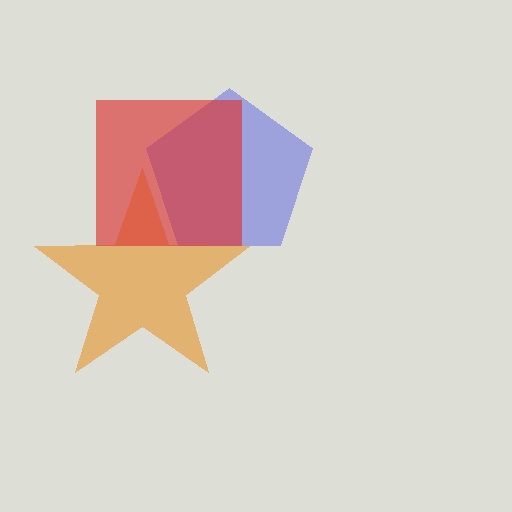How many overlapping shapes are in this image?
There are 3 overlapping shapes in the image.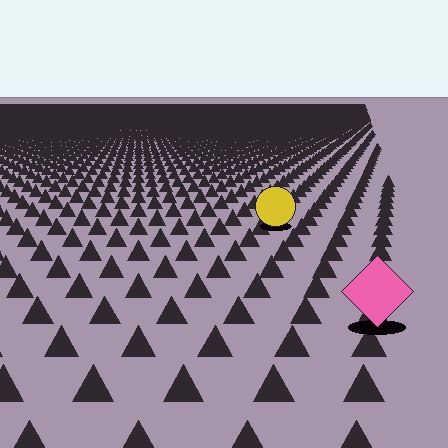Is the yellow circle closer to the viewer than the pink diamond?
No. The pink diamond is closer — you can tell from the texture gradient: the ground texture is coarser near it.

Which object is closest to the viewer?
The pink diamond is closest. The texture marks near it are larger and more spread out.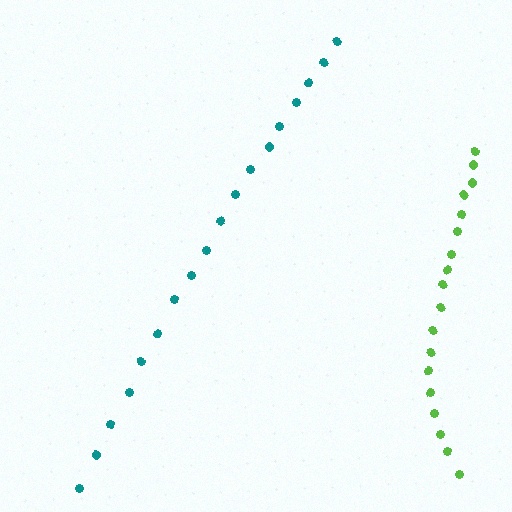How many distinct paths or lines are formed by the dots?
There are 2 distinct paths.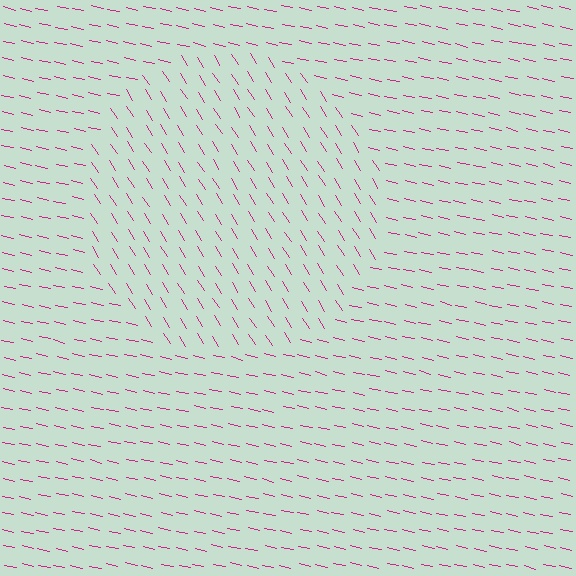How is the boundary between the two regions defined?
The boundary is defined purely by a change in line orientation (approximately 45 degrees difference). All lines are the same color and thickness.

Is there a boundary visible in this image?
Yes, there is a texture boundary formed by a change in line orientation.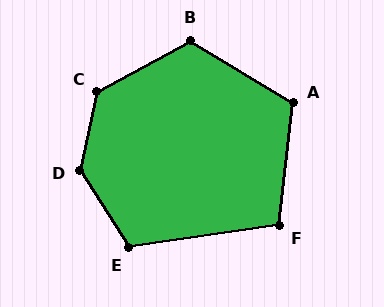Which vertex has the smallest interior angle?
F, at approximately 105 degrees.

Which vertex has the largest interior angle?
D, at approximately 135 degrees.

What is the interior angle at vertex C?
Approximately 131 degrees (obtuse).